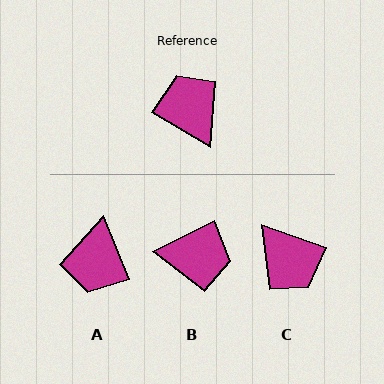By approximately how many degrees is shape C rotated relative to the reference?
Approximately 169 degrees clockwise.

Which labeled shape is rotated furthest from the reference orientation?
C, about 169 degrees away.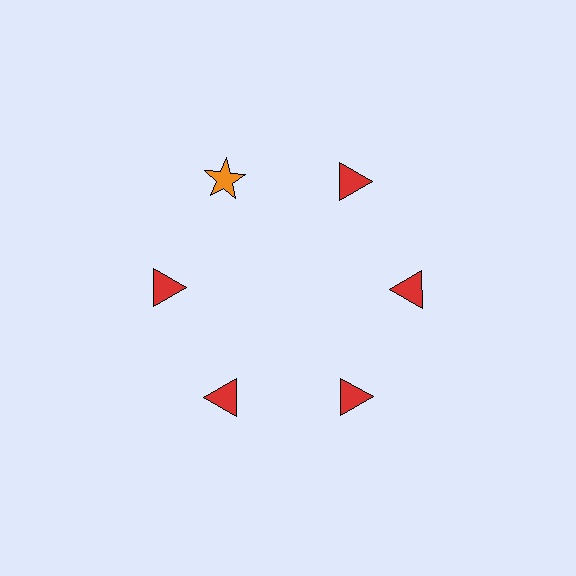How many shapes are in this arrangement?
There are 6 shapes arranged in a ring pattern.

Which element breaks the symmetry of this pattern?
The orange star at roughly the 11 o'clock position breaks the symmetry. All other shapes are red triangles.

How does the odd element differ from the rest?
It differs in both color (orange instead of red) and shape (star instead of triangle).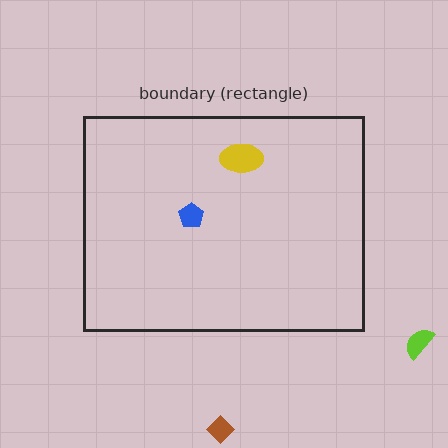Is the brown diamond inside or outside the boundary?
Outside.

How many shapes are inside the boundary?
2 inside, 2 outside.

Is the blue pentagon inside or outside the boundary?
Inside.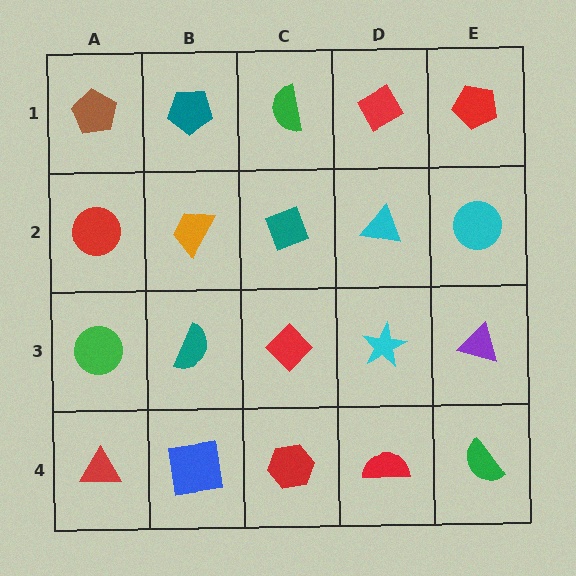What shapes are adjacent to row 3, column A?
A red circle (row 2, column A), a red triangle (row 4, column A), a teal semicircle (row 3, column B).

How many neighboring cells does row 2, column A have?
3.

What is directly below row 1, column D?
A cyan triangle.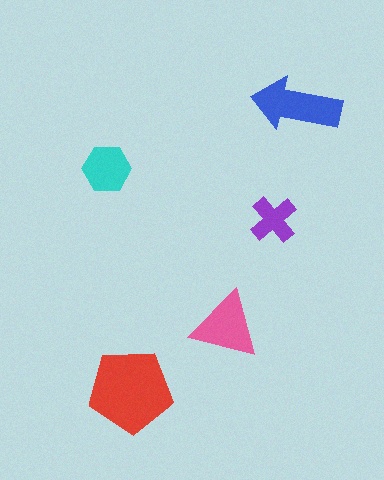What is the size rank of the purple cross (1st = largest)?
5th.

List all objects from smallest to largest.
The purple cross, the cyan hexagon, the pink triangle, the blue arrow, the red pentagon.